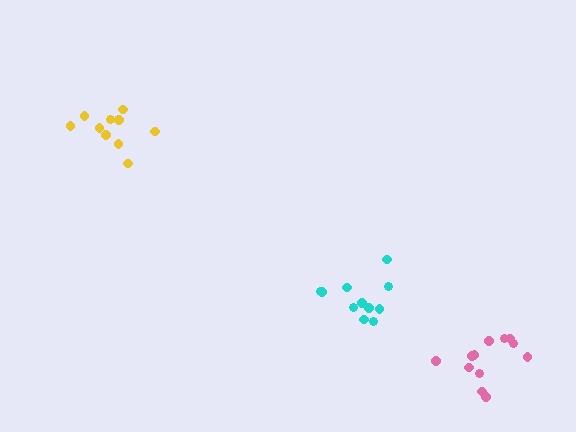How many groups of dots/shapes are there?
There are 3 groups.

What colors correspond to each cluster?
The clusters are colored: cyan, pink, yellow.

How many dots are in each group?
Group 1: 11 dots, Group 2: 12 dots, Group 3: 11 dots (34 total).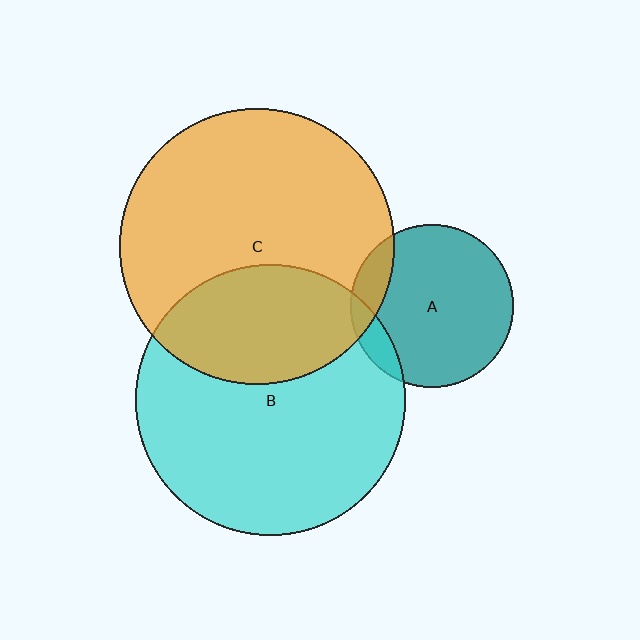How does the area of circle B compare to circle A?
Approximately 2.7 times.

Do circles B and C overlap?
Yes.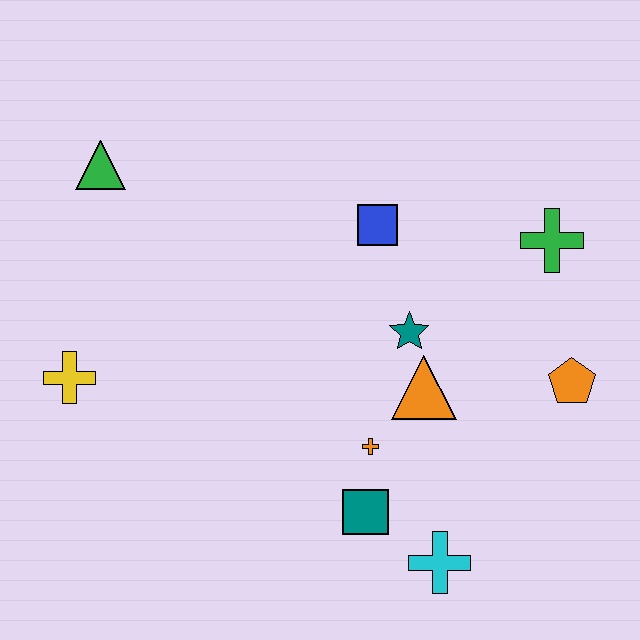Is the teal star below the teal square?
No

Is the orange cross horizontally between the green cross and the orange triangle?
No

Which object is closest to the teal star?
The orange triangle is closest to the teal star.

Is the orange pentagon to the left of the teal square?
No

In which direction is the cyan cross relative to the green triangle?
The cyan cross is below the green triangle.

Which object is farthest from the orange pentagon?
The green triangle is farthest from the orange pentagon.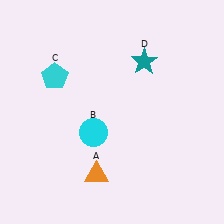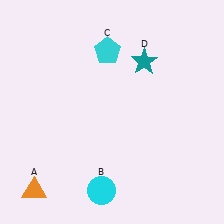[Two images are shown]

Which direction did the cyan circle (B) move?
The cyan circle (B) moved down.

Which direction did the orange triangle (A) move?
The orange triangle (A) moved left.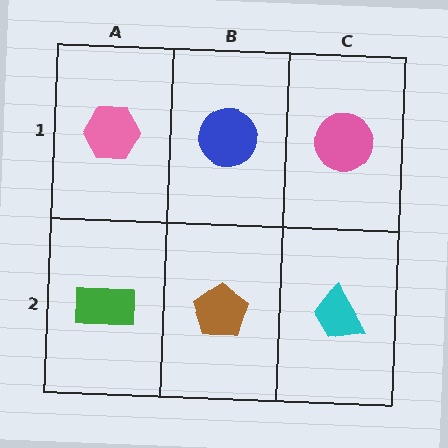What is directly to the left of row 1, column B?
A pink hexagon.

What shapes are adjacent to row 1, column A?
A green rectangle (row 2, column A), a blue circle (row 1, column B).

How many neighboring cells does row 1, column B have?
3.